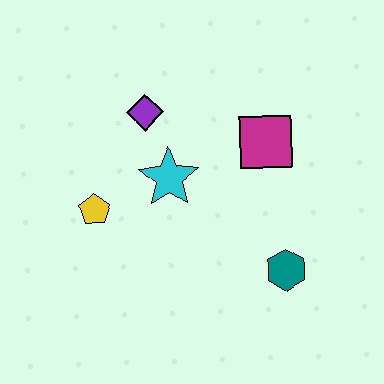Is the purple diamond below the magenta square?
No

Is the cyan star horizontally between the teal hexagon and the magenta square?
No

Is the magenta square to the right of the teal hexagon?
No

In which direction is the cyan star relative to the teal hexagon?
The cyan star is to the left of the teal hexagon.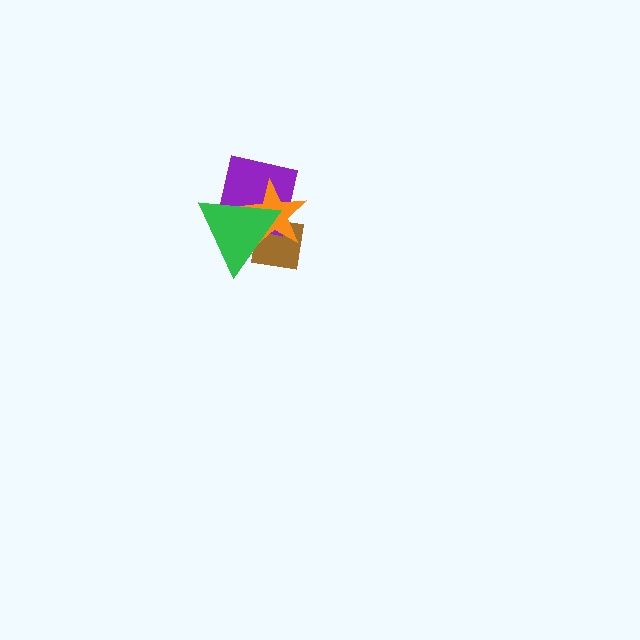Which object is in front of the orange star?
The green triangle is in front of the orange star.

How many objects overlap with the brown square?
3 objects overlap with the brown square.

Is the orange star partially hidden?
Yes, it is partially covered by another shape.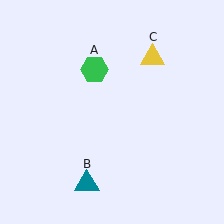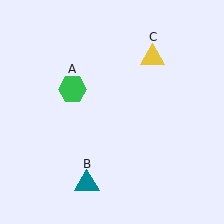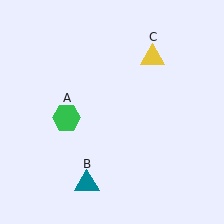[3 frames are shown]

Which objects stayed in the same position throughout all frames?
Teal triangle (object B) and yellow triangle (object C) remained stationary.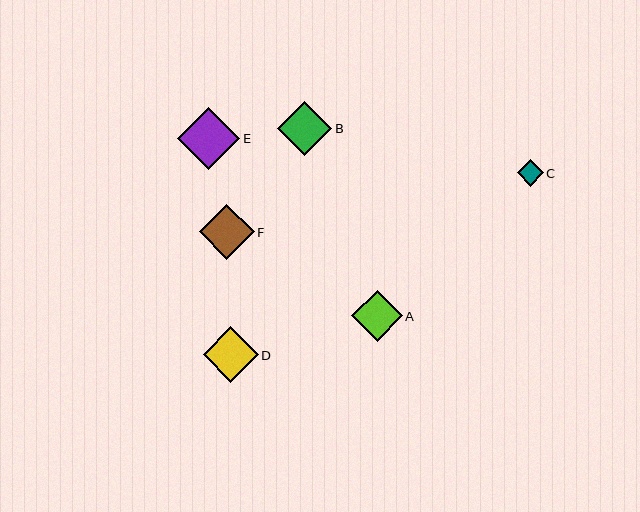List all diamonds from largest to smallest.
From largest to smallest: E, D, F, B, A, C.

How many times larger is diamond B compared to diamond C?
Diamond B is approximately 2.1 times the size of diamond C.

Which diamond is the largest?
Diamond E is the largest with a size of approximately 62 pixels.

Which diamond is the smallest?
Diamond C is the smallest with a size of approximately 26 pixels.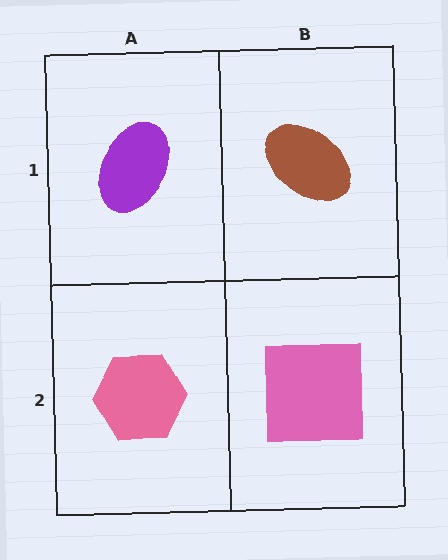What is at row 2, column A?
A pink hexagon.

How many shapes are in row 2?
2 shapes.